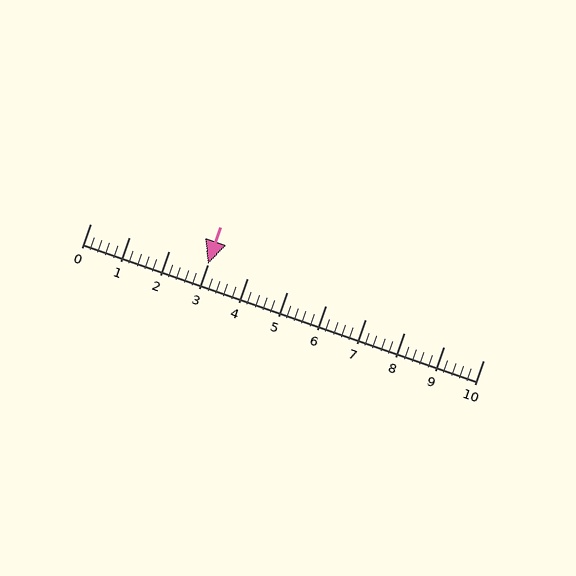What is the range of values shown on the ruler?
The ruler shows values from 0 to 10.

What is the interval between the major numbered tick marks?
The major tick marks are spaced 1 units apart.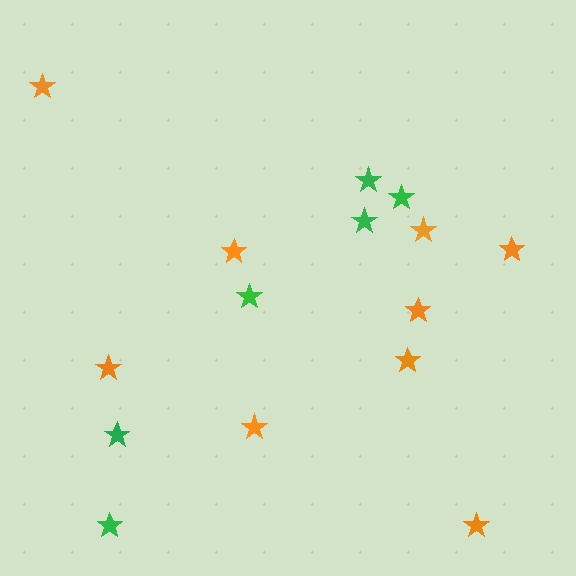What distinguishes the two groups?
There are 2 groups: one group of orange stars (9) and one group of green stars (6).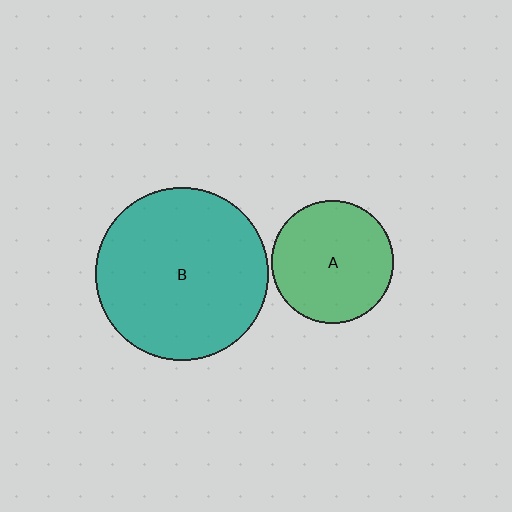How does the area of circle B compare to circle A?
Approximately 2.0 times.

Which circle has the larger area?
Circle B (teal).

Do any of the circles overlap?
No, none of the circles overlap.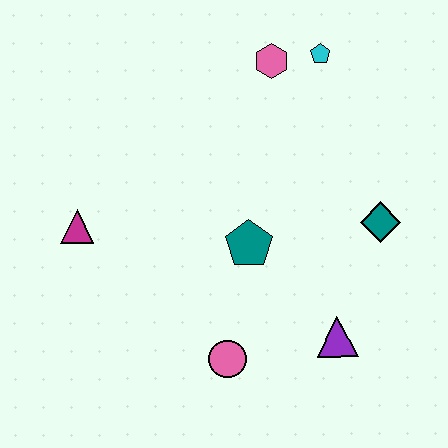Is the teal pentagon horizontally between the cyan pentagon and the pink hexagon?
No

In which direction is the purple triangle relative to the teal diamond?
The purple triangle is below the teal diamond.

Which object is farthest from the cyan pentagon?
The pink circle is farthest from the cyan pentagon.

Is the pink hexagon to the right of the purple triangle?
No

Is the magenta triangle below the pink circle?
No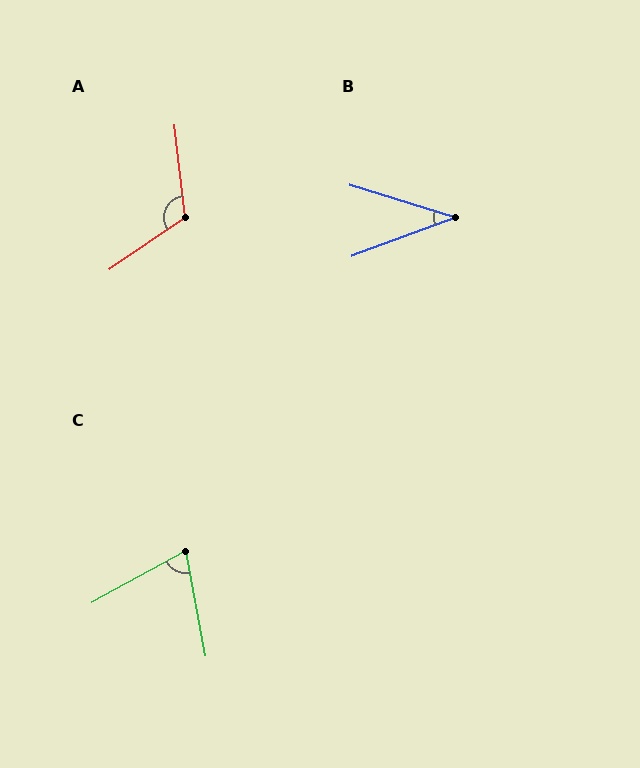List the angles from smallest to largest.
B (38°), C (72°), A (118°).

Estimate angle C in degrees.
Approximately 72 degrees.